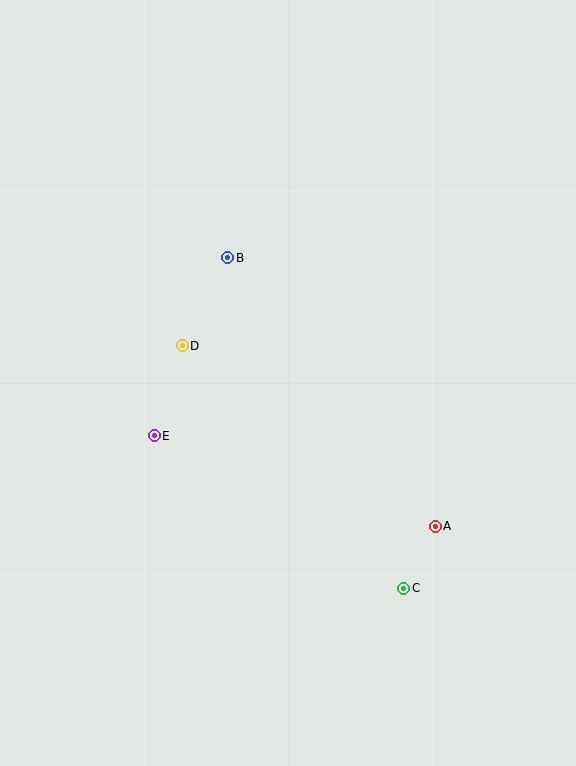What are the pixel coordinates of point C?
Point C is at (404, 588).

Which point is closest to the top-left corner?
Point B is closest to the top-left corner.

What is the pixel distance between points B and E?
The distance between B and E is 193 pixels.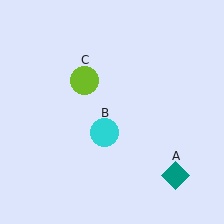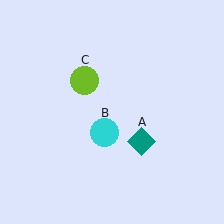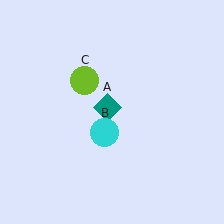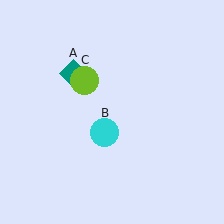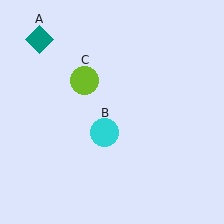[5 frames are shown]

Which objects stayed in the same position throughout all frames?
Cyan circle (object B) and lime circle (object C) remained stationary.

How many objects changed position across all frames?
1 object changed position: teal diamond (object A).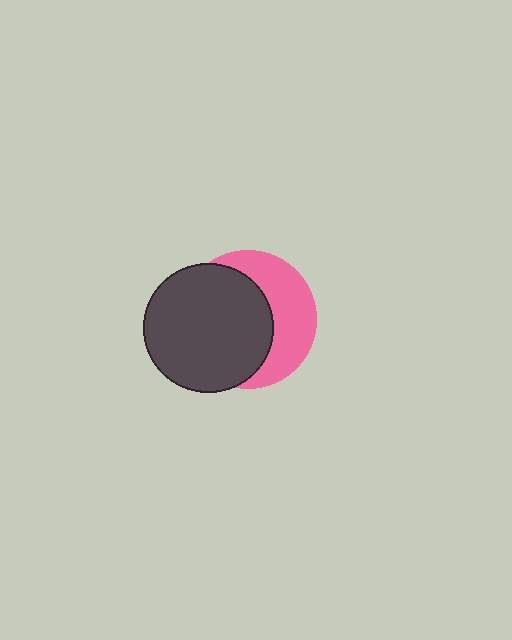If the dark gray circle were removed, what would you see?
You would see the complete pink circle.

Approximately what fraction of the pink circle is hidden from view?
Roughly 59% of the pink circle is hidden behind the dark gray circle.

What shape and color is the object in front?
The object in front is a dark gray circle.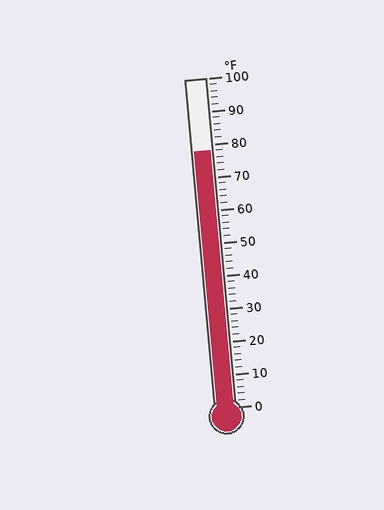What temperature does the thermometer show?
The thermometer shows approximately 78°F.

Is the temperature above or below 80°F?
The temperature is below 80°F.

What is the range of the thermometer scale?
The thermometer scale ranges from 0°F to 100°F.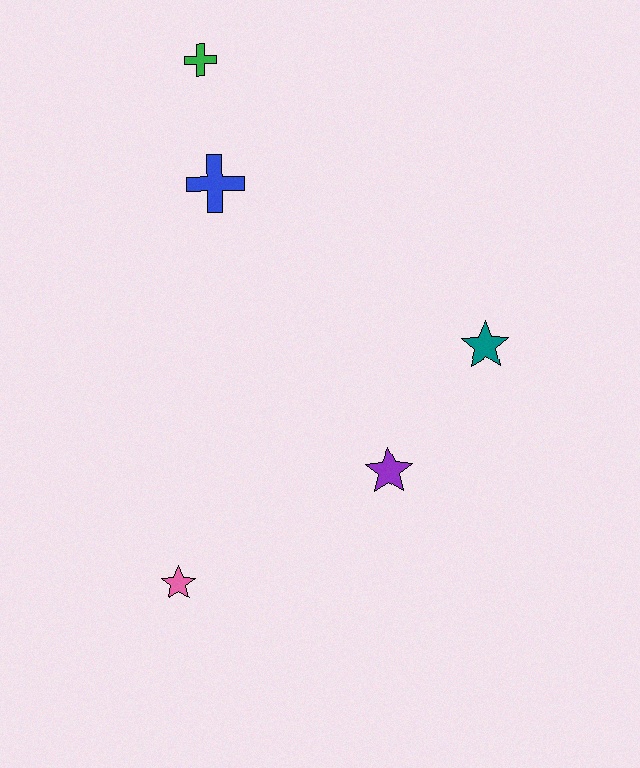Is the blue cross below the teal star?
No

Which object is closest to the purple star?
The teal star is closest to the purple star.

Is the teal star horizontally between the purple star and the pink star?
No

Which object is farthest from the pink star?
The green cross is farthest from the pink star.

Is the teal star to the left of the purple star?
No